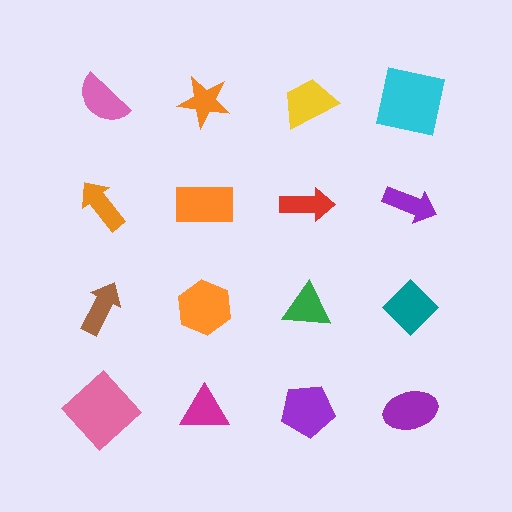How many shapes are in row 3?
4 shapes.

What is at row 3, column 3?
A green triangle.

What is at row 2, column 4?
A purple arrow.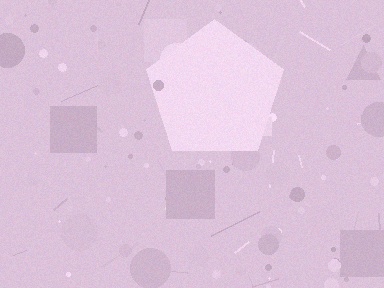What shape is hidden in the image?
A pentagon is hidden in the image.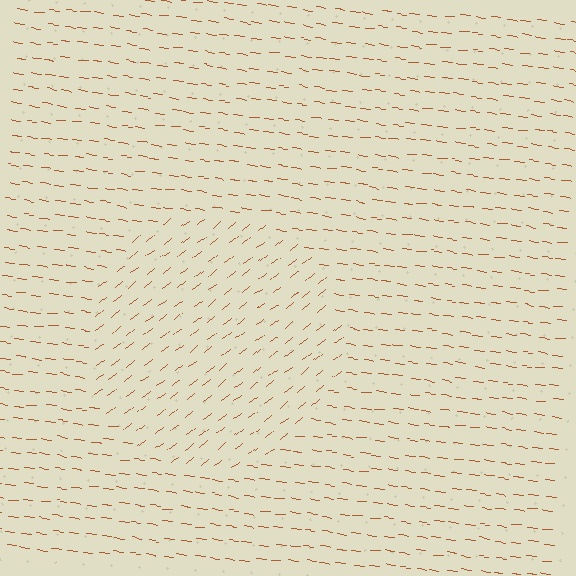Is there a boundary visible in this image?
Yes, there is a texture boundary formed by a change in line orientation.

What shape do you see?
I see a circle.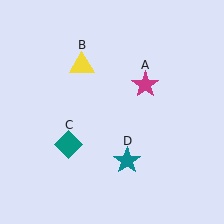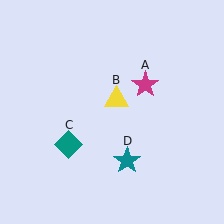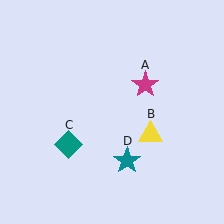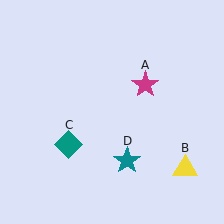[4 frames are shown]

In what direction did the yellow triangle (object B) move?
The yellow triangle (object B) moved down and to the right.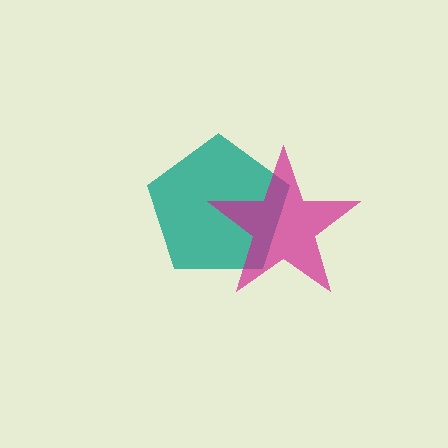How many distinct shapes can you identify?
There are 2 distinct shapes: a teal pentagon, a magenta star.